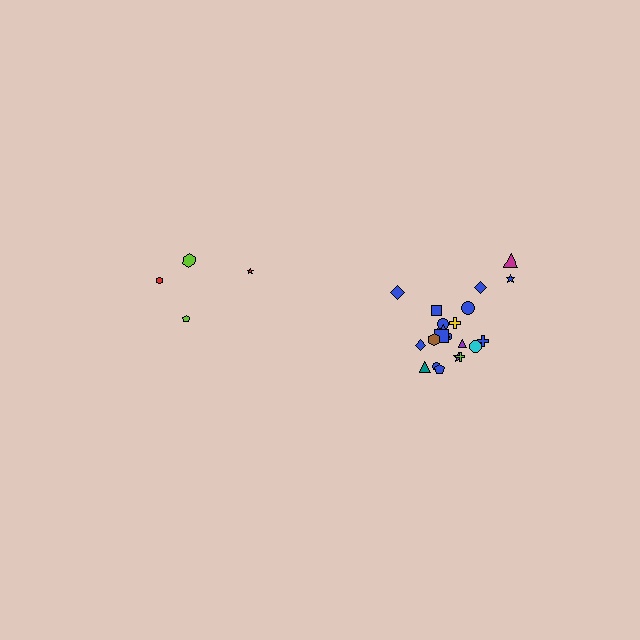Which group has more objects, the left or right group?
The right group.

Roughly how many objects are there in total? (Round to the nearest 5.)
Roughly 25 objects in total.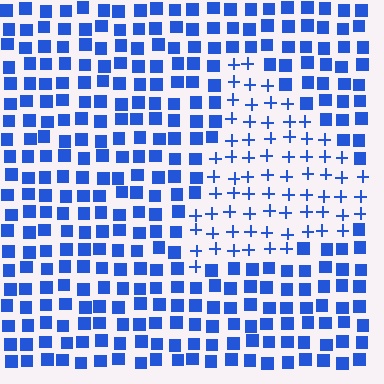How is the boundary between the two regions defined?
The boundary is defined by a change in element shape: plus signs inside vs. squares outside. All elements share the same color and spacing.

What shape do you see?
I see a triangle.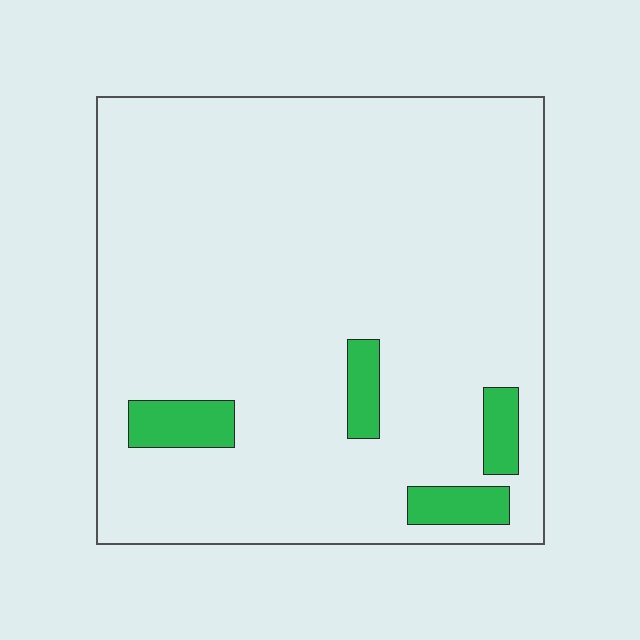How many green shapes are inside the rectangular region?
4.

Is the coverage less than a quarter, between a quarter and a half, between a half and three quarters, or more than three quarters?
Less than a quarter.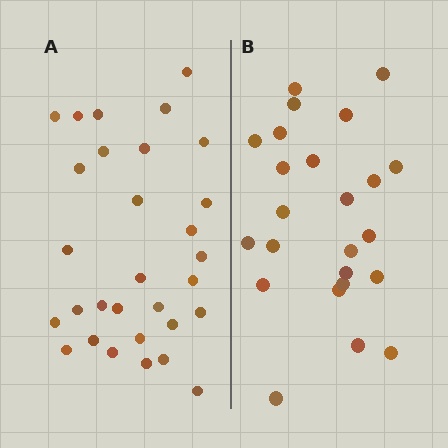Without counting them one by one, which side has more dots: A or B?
Region A (the left region) has more dots.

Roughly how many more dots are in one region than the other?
Region A has about 6 more dots than region B.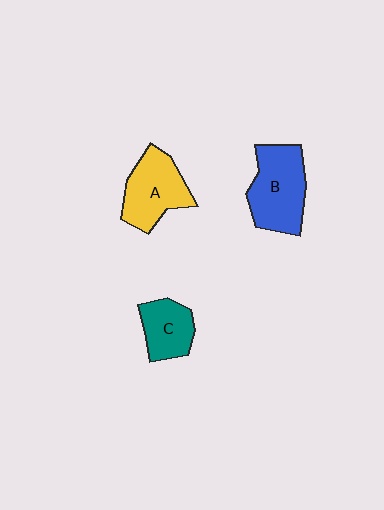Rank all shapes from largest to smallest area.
From largest to smallest: B (blue), A (yellow), C (teal).